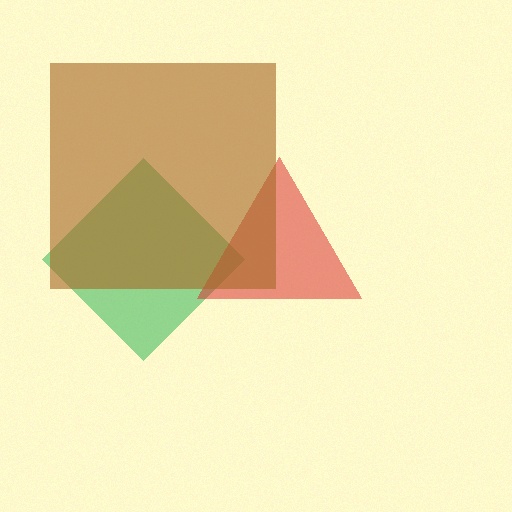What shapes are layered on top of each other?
The layered shapes are: a green diamond, a red triangle, a brown square.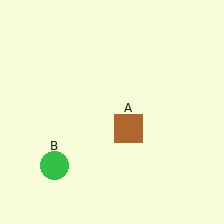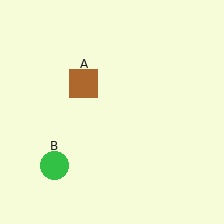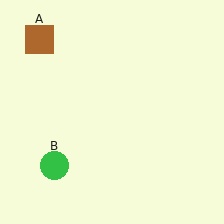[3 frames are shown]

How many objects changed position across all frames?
1 object changed position: brown square (object A).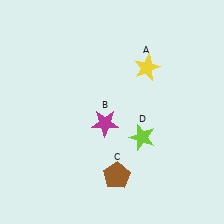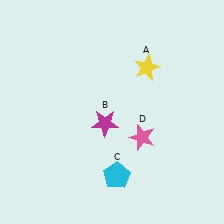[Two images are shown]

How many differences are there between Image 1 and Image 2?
There are 2 differences between the two images.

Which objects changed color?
C changed from brown to cyan. D changed from lime to pink.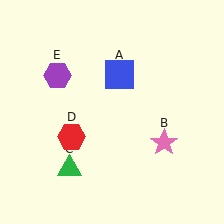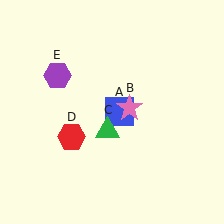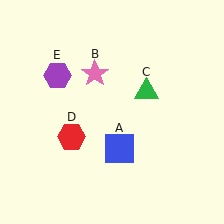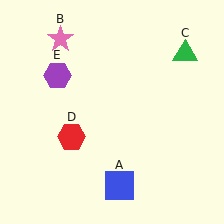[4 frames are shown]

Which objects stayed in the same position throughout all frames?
Red hexagon (object D) and purple hexagon (object E) remained stationary.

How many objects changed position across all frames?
3 objects changed position: blue square (object A), pink star (object B), green triangle (object C).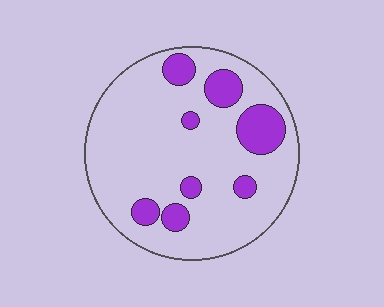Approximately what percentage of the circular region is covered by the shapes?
Approximately 20%.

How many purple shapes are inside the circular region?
8.